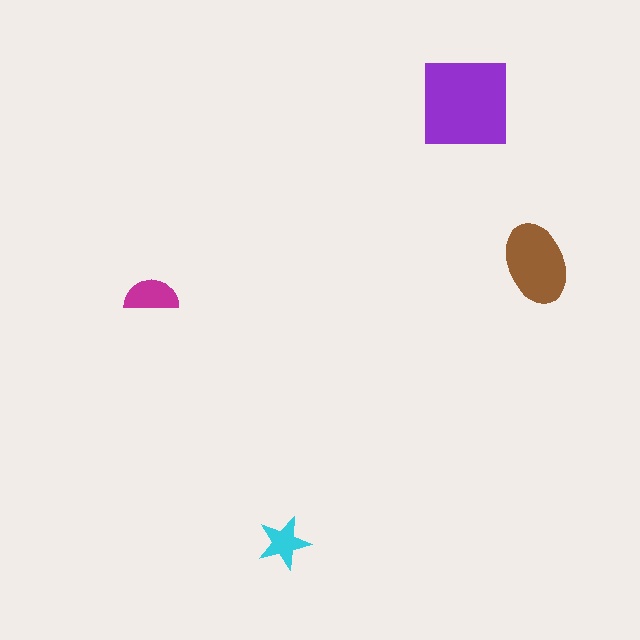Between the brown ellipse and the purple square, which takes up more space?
The purple square.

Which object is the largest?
The purple square.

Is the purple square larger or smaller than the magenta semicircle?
Larger.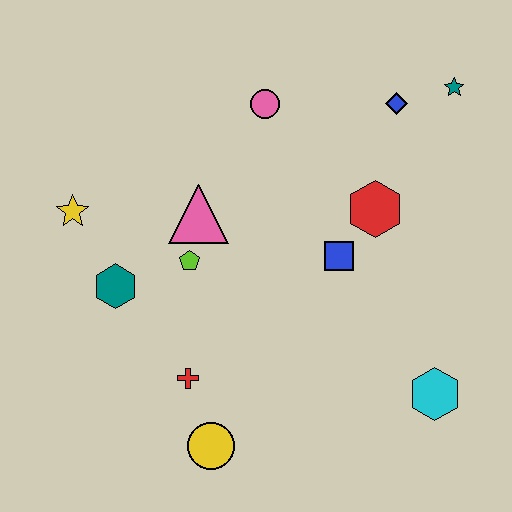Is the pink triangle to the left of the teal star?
Yes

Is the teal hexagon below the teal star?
Yes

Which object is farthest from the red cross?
The teal star is farthest from the red cross.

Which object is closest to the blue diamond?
The teal star is closest to the blue diamond.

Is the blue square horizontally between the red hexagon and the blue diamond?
No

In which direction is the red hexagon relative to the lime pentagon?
The red hexagon is to the right of the lime pentagon.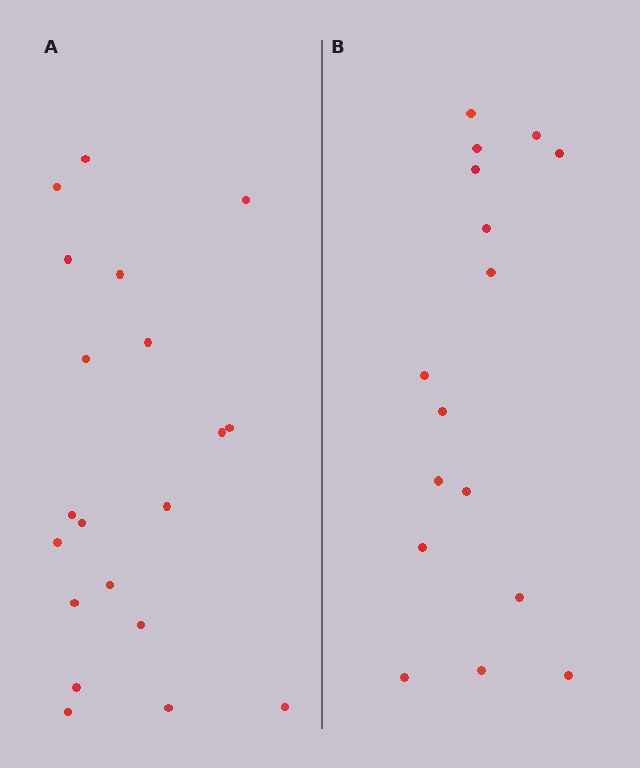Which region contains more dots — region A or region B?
Region A (the left region) has more dots.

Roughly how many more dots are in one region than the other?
Region A has about 4 more dots than region B.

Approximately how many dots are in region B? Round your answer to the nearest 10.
About 20 dots. (The exact count is 16, which rounds to 20.)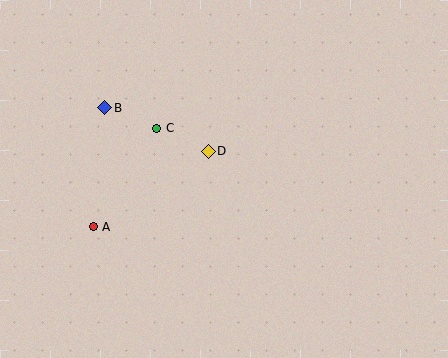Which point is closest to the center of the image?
Point D at (208, 151) is closest to the center.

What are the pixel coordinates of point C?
Point C is at (157, 128).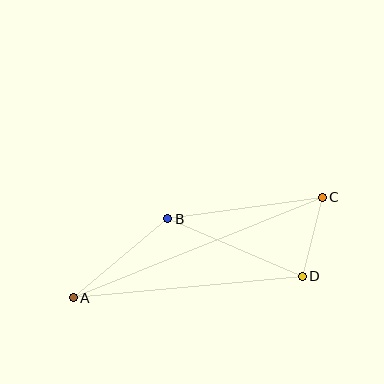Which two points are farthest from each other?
Points A and C are farthest from each other.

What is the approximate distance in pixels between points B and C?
The distance between B and C is approximately 156 pixels.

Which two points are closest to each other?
Points C and D are closest to each other.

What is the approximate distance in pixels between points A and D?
The distance between A and D is approximately 230 pixels.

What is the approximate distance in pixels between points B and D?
The distance between B and D is approximately 146 pixels.